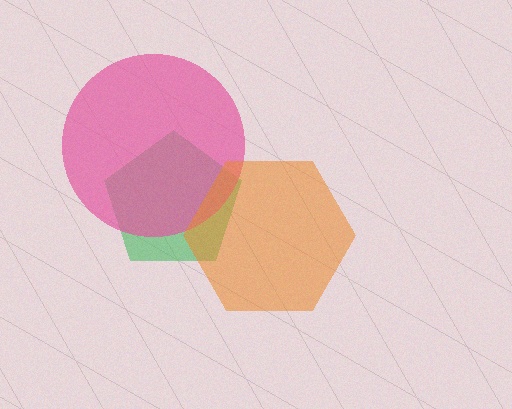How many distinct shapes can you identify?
There are 3 distinct shapes: a green pentagon, a pink circle, an orange hexagon.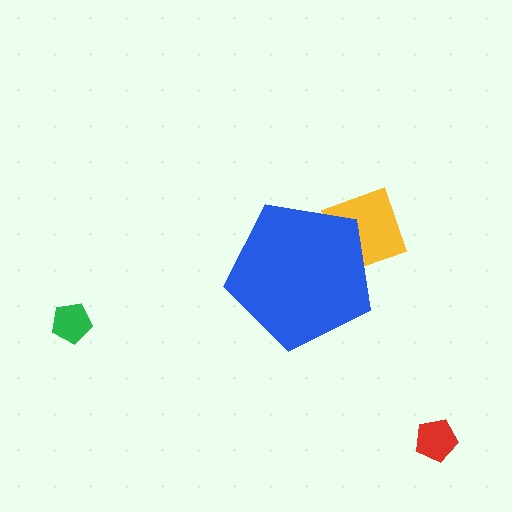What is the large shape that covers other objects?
A blue pentagon.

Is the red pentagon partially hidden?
No, the red pentagon is fully visible.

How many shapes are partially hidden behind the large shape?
1 shape is partially hidden.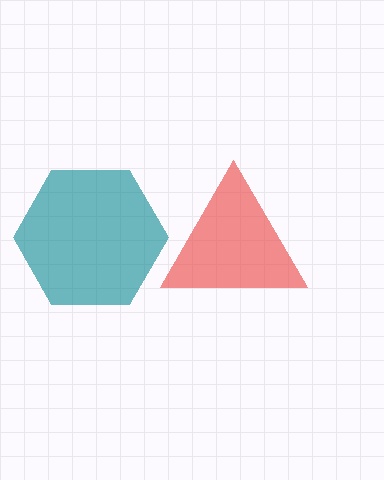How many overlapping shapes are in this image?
There are 2 overlapping shapes in the image.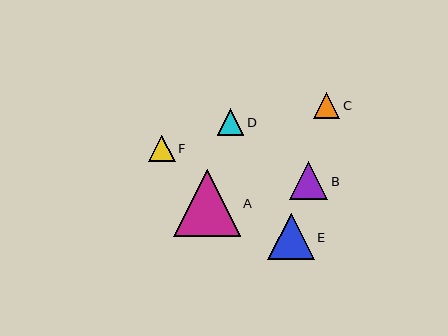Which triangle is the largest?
Triangle A is the largest with a size of approximately 66 pixels.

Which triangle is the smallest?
Triangle C is the smallest with a size of approximately 26 pixels.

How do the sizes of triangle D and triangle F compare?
Triangle D and triangle F are approximately the same size.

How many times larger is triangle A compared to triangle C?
Triangle A is approximately 2.5 times the size of triangle C.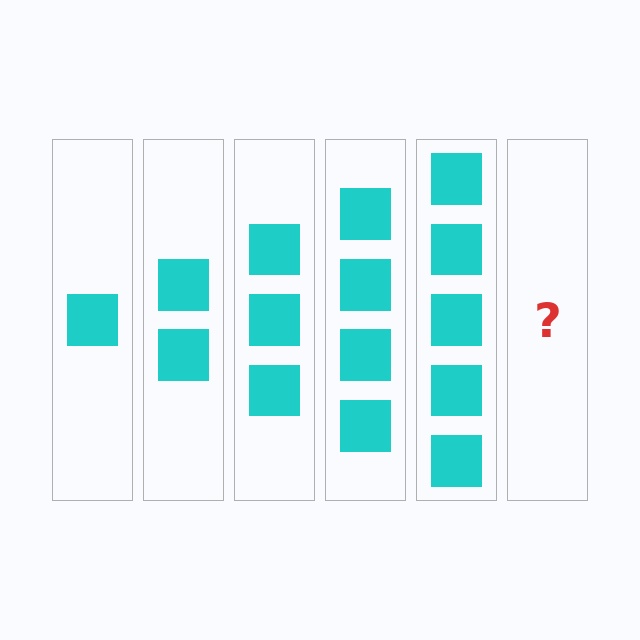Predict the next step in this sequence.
The next step is 6 squares.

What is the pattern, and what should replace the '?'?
The pattern is that each step adds one more square. The '?' should be 6 squares.